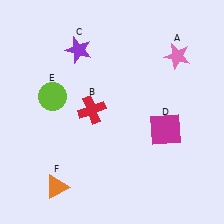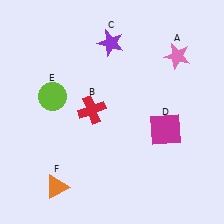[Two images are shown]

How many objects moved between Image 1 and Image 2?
1 object moved between the two images.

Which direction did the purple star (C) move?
The purple star (C) moved right.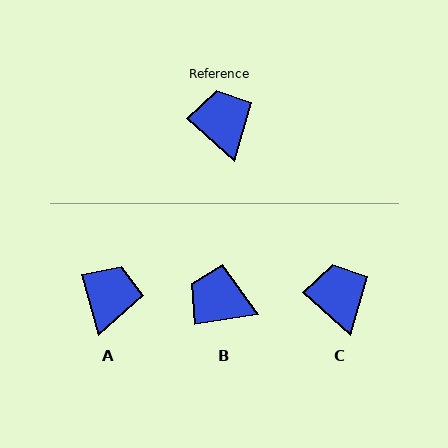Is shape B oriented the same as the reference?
No, it is off by about 51 degrees.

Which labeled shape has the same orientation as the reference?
C.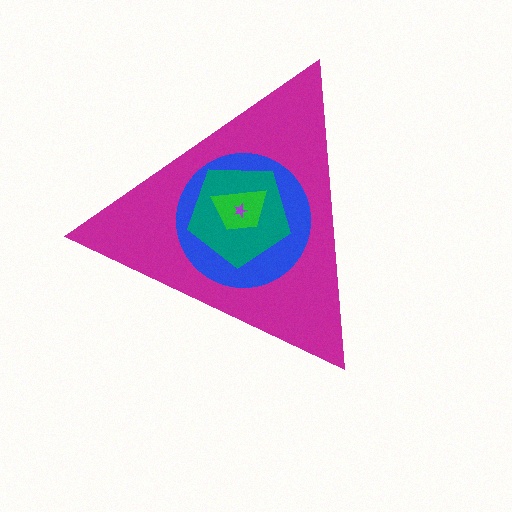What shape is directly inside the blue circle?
The teal pentagon.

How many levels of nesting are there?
5.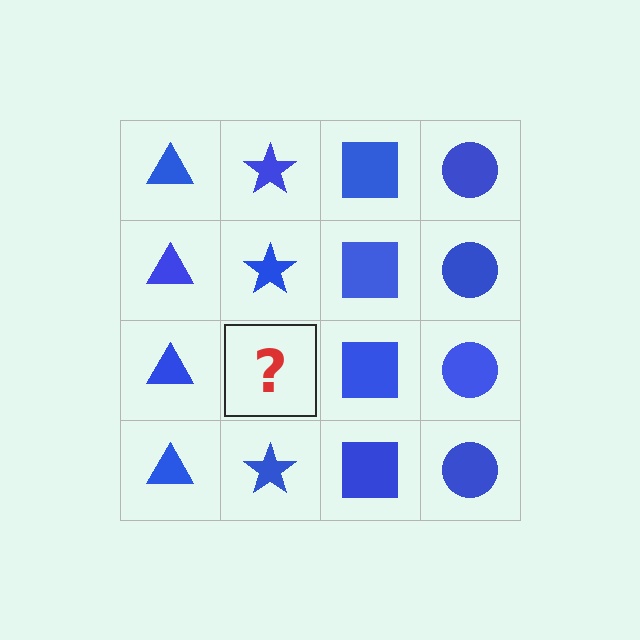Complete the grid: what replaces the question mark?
The question mark should be replaced with a blue star.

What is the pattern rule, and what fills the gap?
The rule is that each column has a consistent shape. The gap should be filled with a blue star.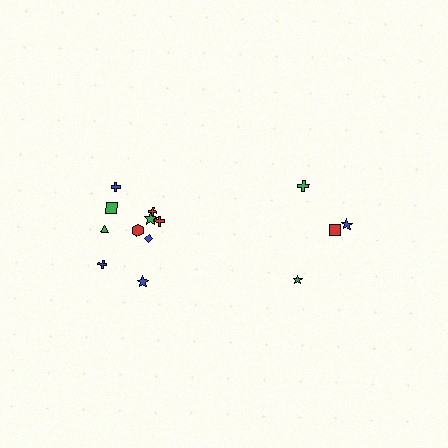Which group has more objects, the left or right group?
The left group.